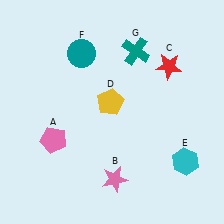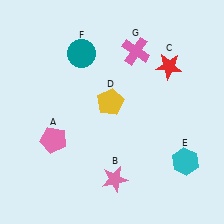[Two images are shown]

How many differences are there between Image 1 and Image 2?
There is 1 difference between the two images.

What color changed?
The cross (G) changed from teal in Image 1 to pink in Image 2.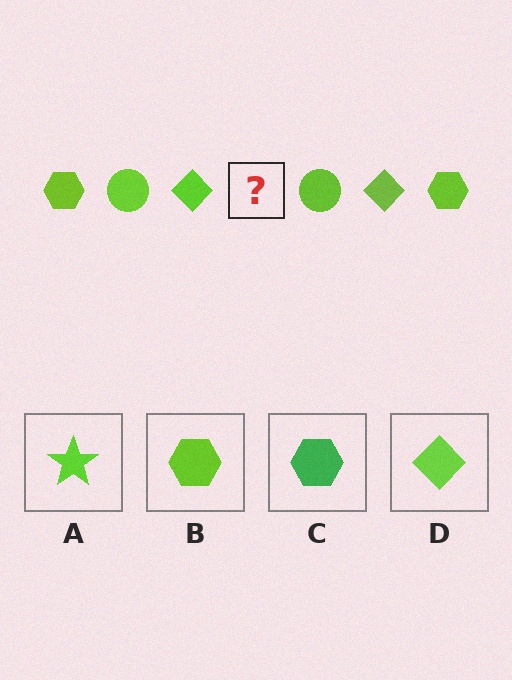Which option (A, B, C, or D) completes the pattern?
B.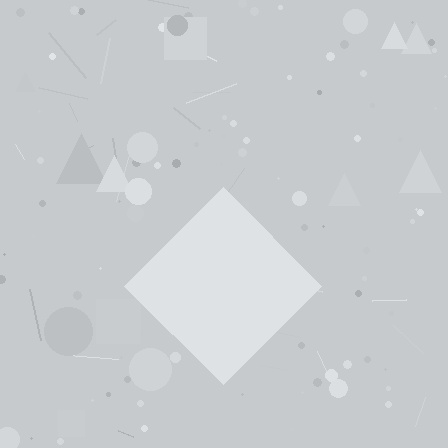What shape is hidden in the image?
A diamond is hidden in the image.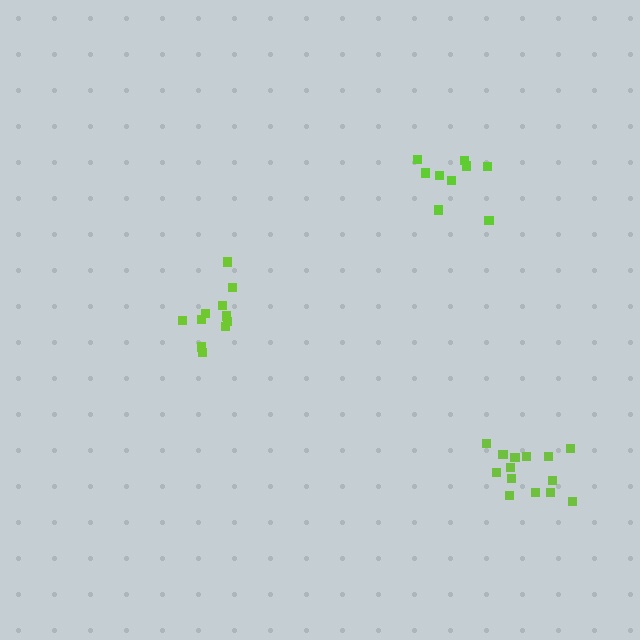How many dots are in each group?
Group 1: 14 dots, Group 2: 11 dots, Group 3: 9 dots (34 total).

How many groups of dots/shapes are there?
There are 3 groups.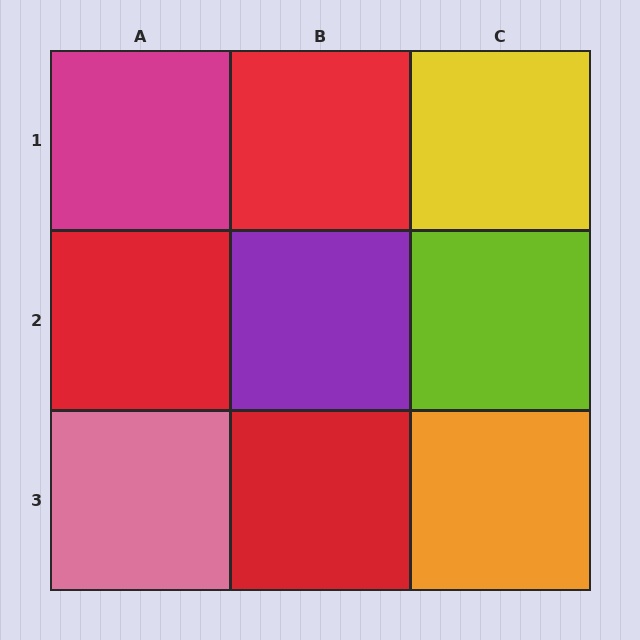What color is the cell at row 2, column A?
Red.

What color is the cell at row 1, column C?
Yellow.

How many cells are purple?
1 cell is purple.